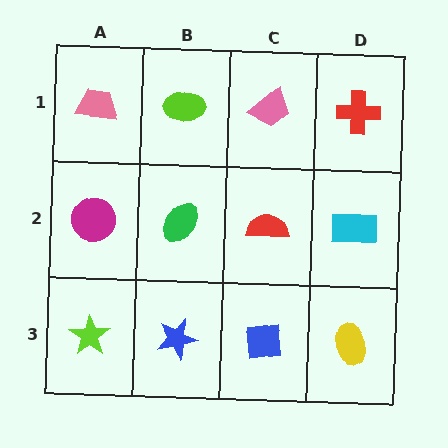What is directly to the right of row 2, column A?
A green ellipse.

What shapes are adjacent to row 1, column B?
A green ellipse (row 2, column B), a pink trapezoid (row 1, column A), a pink trapezoid (row 1, column C).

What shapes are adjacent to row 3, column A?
A magenta circle (row 2, column A), a blue star (row 3, column B).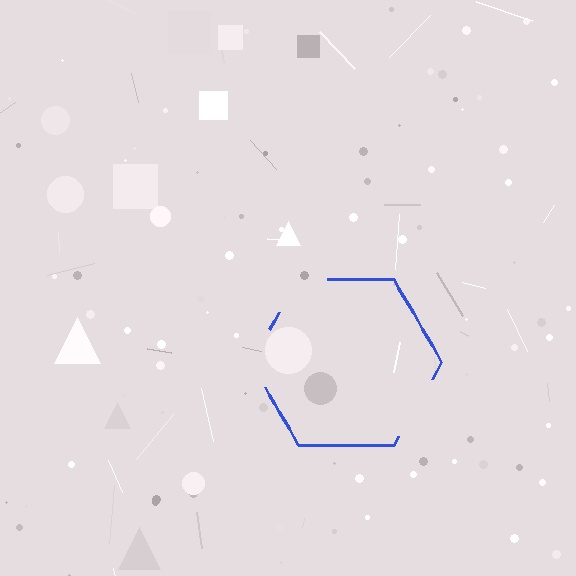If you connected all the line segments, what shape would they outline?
They would outline a hexagon.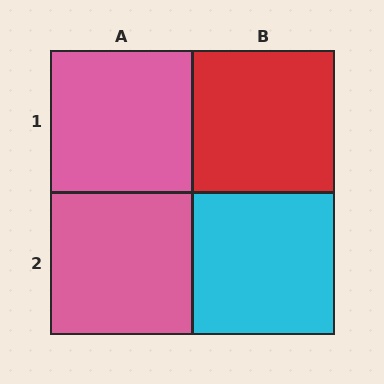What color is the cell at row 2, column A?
Pink.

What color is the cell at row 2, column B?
Cyan.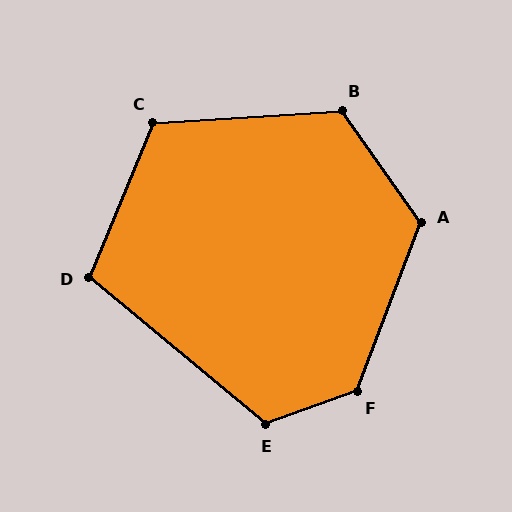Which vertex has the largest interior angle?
F, at approximately 131 degrees.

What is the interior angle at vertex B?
Approximately 122 degrees (obtuse).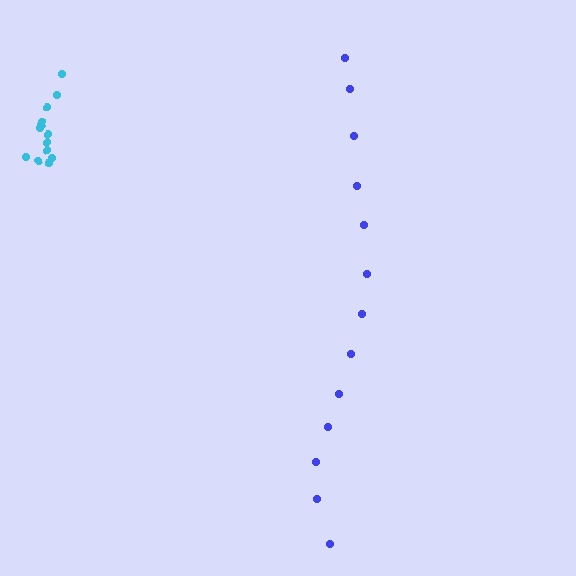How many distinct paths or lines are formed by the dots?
There are 2 distinct paths.